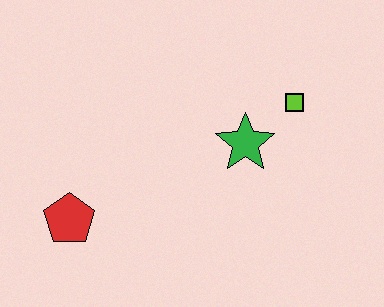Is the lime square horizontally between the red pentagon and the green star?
No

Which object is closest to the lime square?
The green star is closest to the lime square.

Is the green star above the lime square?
No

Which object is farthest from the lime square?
The red pentagon is farthest from the lime square.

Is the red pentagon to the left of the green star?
Yes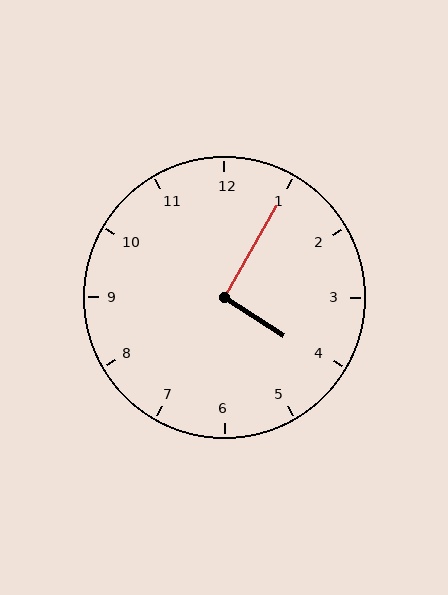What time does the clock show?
4:05.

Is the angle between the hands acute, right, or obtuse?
It is right.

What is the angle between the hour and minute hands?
Approximately 92 degrees.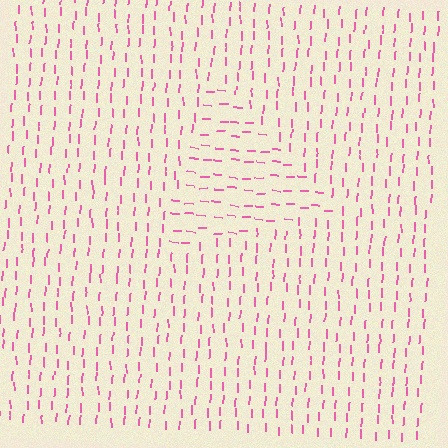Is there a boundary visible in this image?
Yes, there is a texture boundary formed by a change in line orientation.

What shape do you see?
I see a triangle.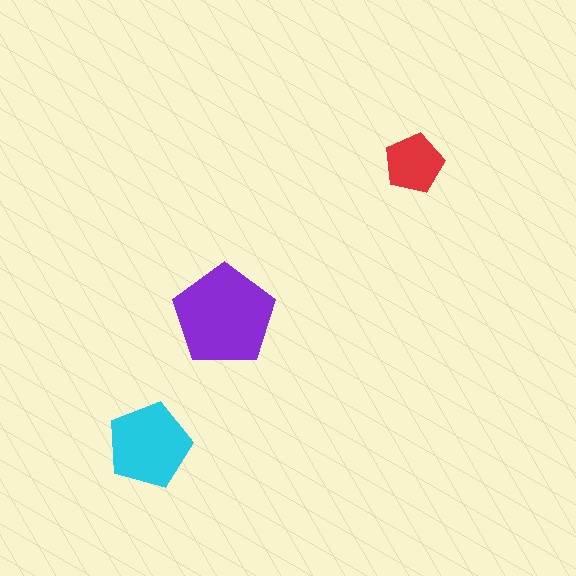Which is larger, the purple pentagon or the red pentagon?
The purple one.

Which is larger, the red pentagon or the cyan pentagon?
The cyan one.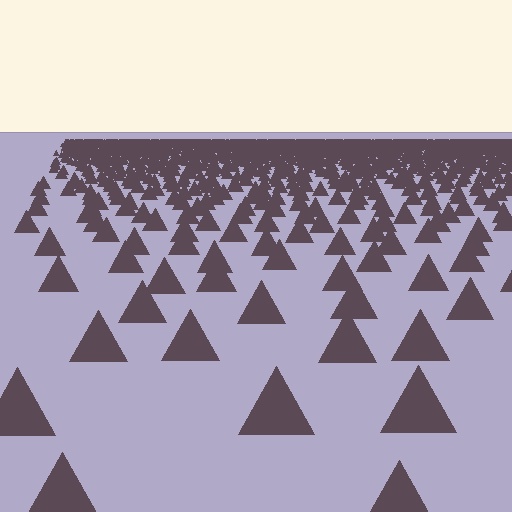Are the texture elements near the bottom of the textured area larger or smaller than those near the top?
Larger. Near the bottom, elements are closer to the viewer and appear at a bigger on-screen size.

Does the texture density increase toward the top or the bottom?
Density increases toward the top.